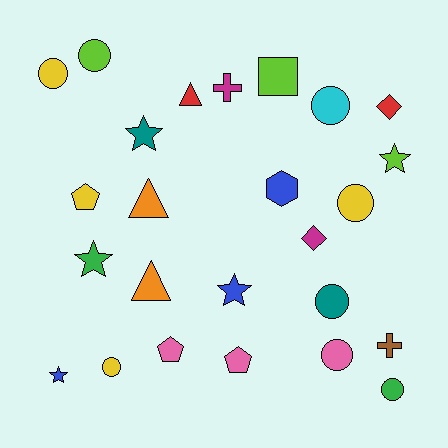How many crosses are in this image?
There are 2 crosses.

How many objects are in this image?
There are 25 objects.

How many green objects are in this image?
There are 2 green objects.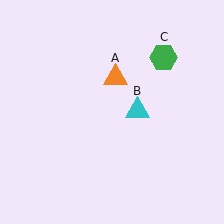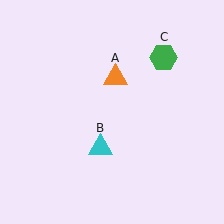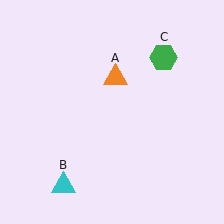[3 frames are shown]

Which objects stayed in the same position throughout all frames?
Orange triangle (object A) and green hexagon (object C) remained stationary.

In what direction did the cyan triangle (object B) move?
The cyan triangle (object B) moved down and to the left.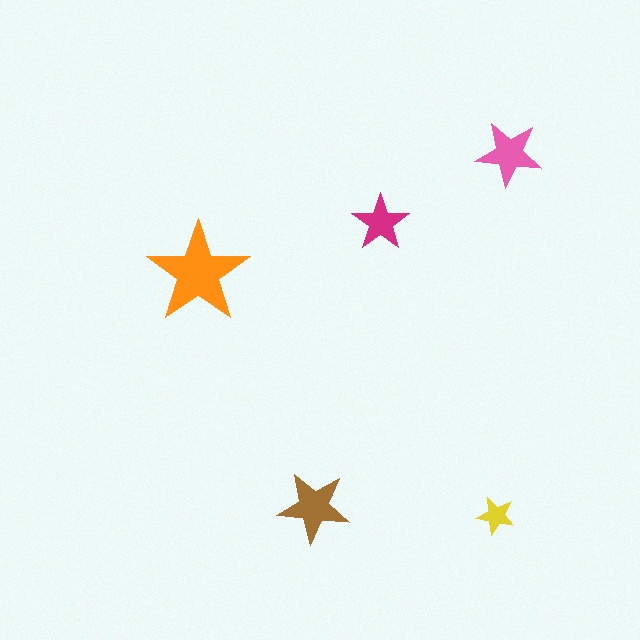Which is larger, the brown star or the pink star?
The brown one.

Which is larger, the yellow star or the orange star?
The orange one.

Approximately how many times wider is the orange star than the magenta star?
About 2 times wider.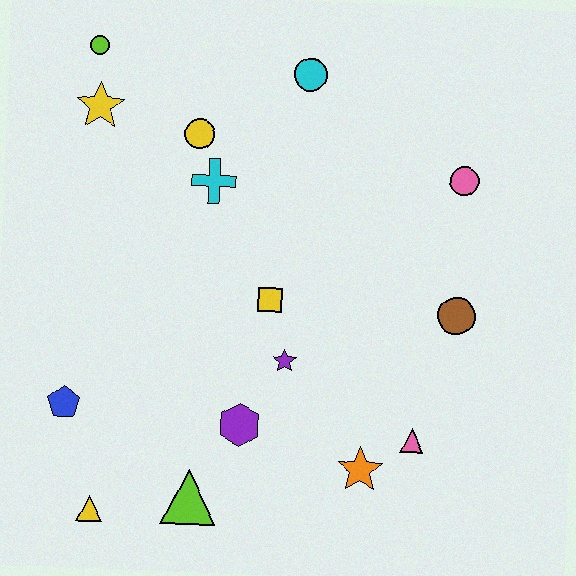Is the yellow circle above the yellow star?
No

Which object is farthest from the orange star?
The lime circle is farthest from the orange star.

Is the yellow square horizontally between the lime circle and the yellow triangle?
No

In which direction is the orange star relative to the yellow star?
The orange star is below the yellow star.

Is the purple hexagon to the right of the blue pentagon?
Yes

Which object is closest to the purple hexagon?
The purple star is closest to the purple hexagon.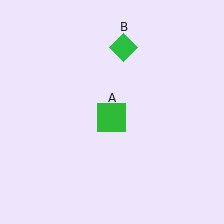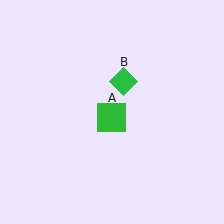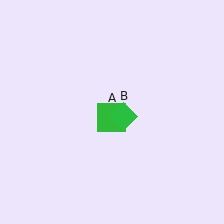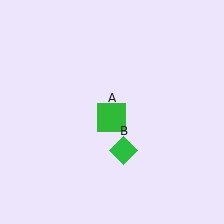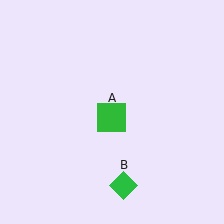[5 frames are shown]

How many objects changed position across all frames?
1 object changed position: green diamond (object B).